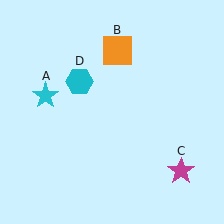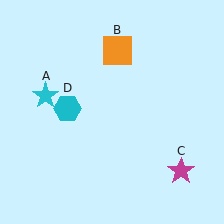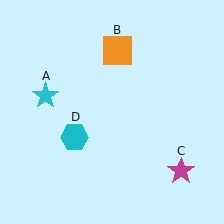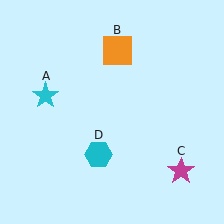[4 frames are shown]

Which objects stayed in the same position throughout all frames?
Cyan star (object A) and orange square (object B) and magenta star (object C) remained stationary.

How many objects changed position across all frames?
1 object changed position: cyan hexagon (object D).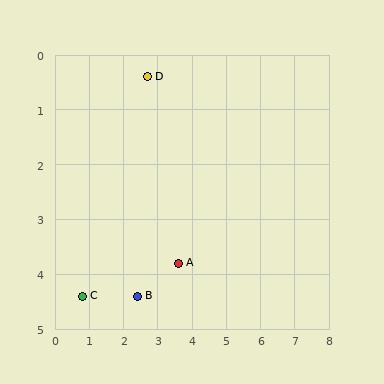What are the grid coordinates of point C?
Point C is at approximately (0.8, 4.4).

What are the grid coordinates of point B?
Point B is at approximately (2.4, 4.4).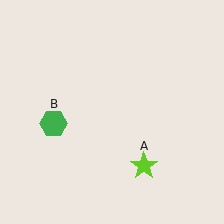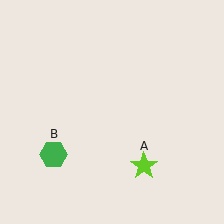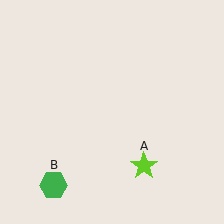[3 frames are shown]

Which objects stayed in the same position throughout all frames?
Lime star (object A) remained stationary.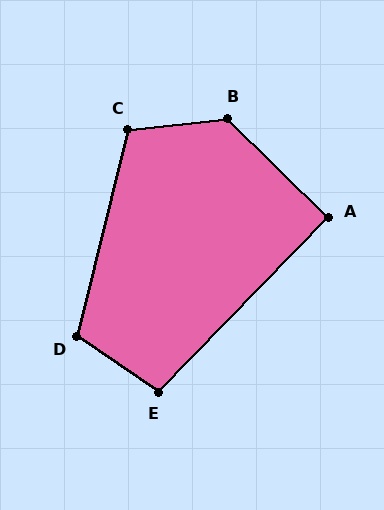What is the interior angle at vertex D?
Approximately 110 degrees (obtuse).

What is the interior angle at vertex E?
Approximately 100 degrees (obtuse).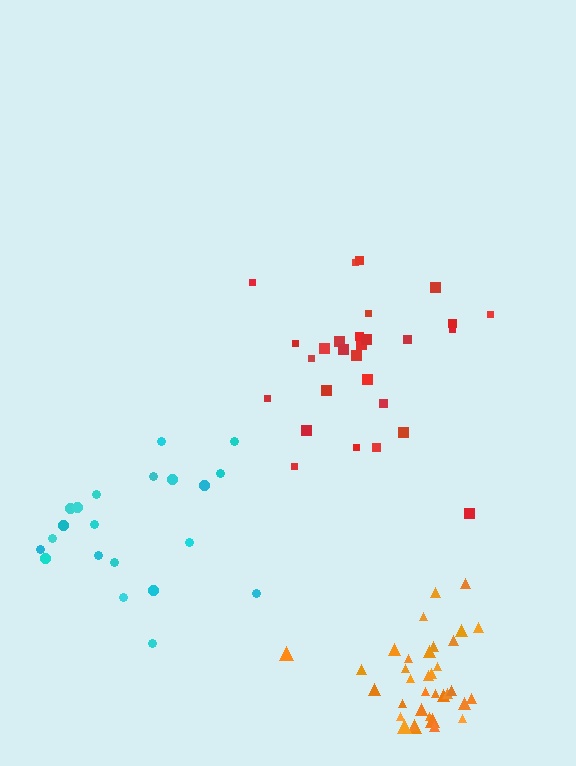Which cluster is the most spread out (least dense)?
Red.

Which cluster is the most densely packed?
Orange.